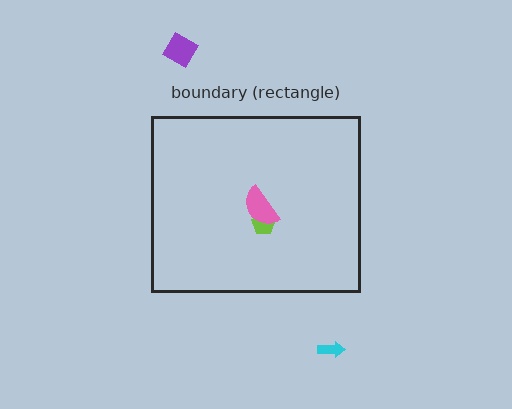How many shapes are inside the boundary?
2 inside, 2 outside.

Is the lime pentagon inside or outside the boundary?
Inside.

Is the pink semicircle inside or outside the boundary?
Inside.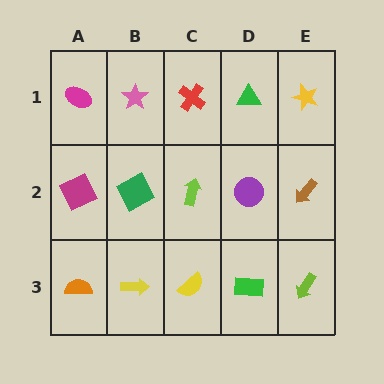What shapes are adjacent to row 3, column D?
A purple circle (row 2, column D), a yellow semicircle (row 3, column C), a lime arrow (row 3, column E).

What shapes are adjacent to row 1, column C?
A lime arrow (row 2, column C), a pink star (row 1, column B), a green triangle (row 1, column D).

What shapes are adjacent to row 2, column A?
A magenta ellipse (row 1, column A), an orange semicircle (row 3, column A), a green square (row 2, column B).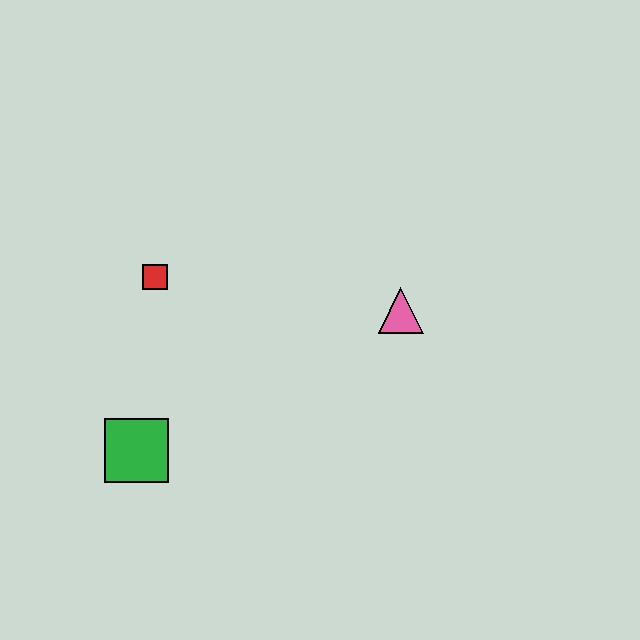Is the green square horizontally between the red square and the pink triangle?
No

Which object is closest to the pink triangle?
The red square is closest to the pink triangle.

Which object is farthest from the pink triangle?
The green square is farthest from the pink triangle.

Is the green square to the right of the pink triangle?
No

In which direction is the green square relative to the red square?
The green square is below the red square.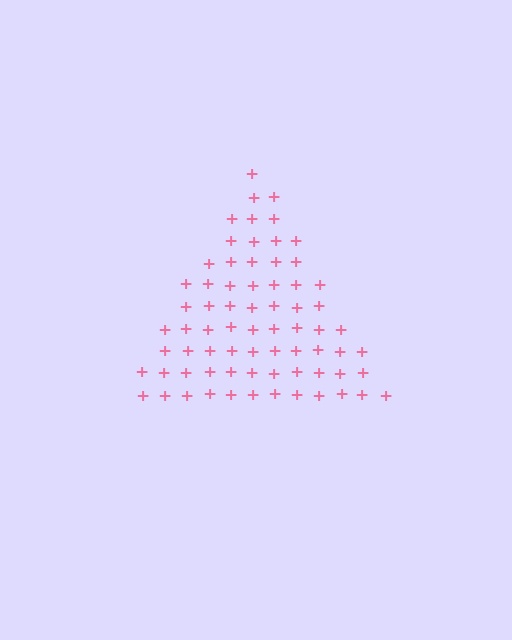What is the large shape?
The large shape is a triangle.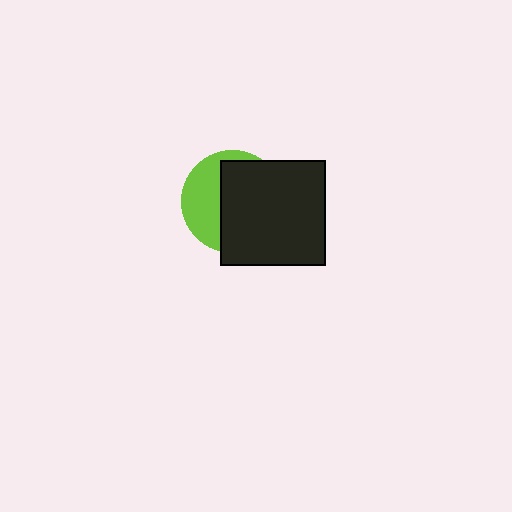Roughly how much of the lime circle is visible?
A small part of it is visible (roughly 38%).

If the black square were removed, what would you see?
You would see the complete lime circle.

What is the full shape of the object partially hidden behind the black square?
The partially hidden object is a lime circle.